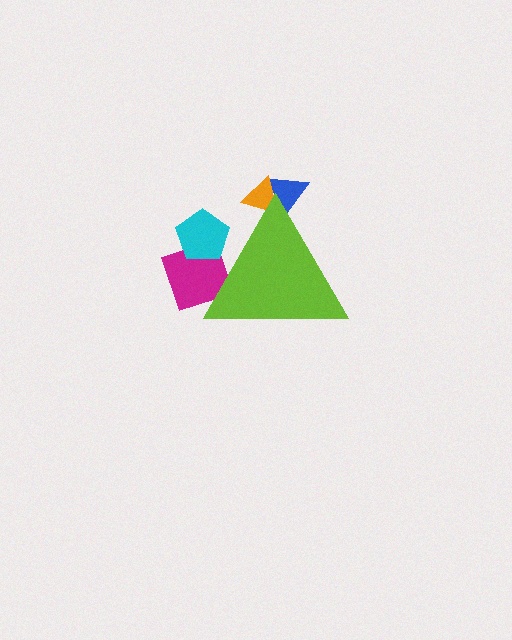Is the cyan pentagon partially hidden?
Yes, the cyan pentagon is partially hidden behind the lime triangle.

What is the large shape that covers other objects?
A lime triangle.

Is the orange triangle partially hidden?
Yes, the orange triangle is partially hidden behind the lime triangle.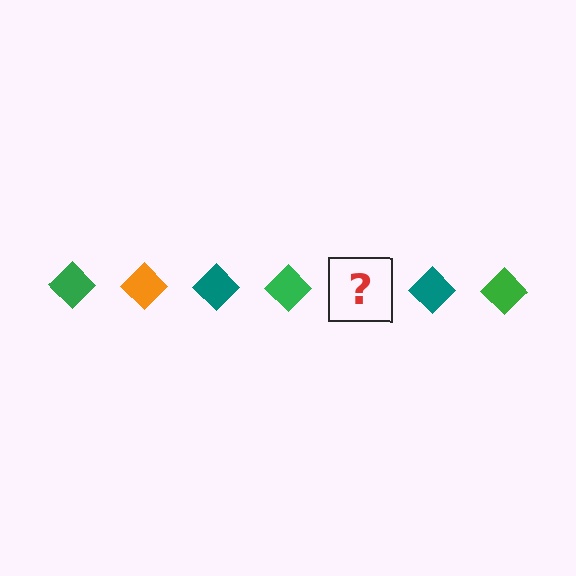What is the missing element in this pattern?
The missing element is an orange diamond.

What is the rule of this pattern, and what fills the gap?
The rule is that the pattern cycles through green, orange, teal diamonds. The gap should be filled with an orange diamond.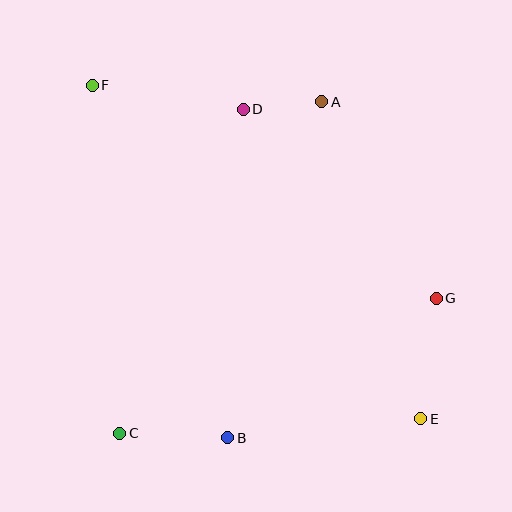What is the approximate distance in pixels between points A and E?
The distance between A and E is approximately 332 pixels.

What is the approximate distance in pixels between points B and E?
The distance between B and E is approximately 194 pixels.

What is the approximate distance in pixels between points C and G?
The distance between C and G is approximately 344 pixels.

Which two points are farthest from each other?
Points E and F are farthest from each other.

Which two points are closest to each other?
Points A and D are closest to each other.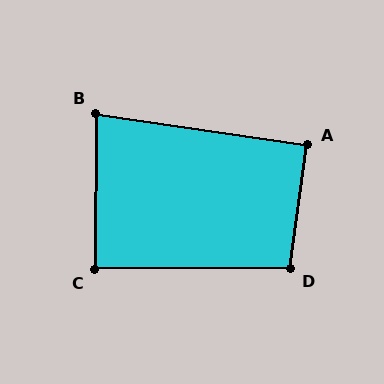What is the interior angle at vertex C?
Approximately 89 degrees (approximately right).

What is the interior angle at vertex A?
Approximately 91 degrees (approximately right).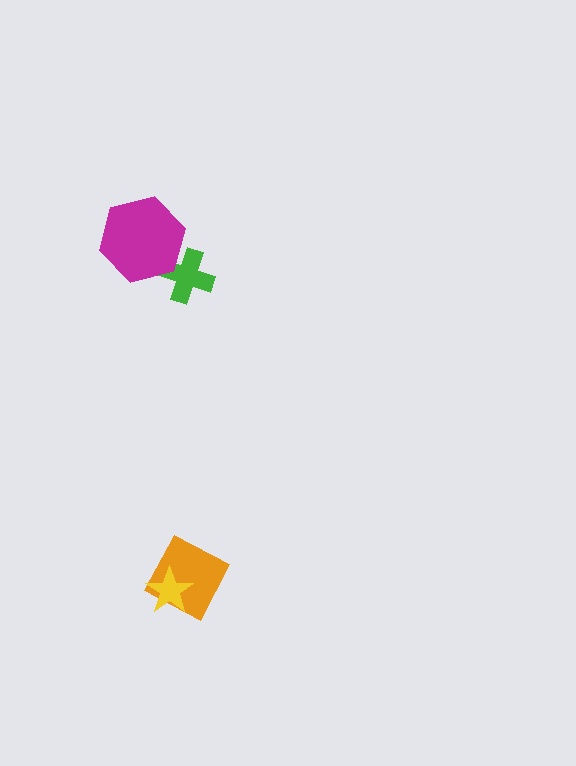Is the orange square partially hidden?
Yes, it is partially covered by another shape.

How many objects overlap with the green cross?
1 object overlaps with the green cross.